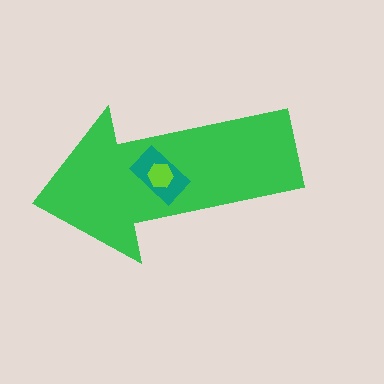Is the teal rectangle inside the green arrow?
Yes.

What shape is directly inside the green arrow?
The teal rectangle.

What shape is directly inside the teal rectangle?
The lime hexagon.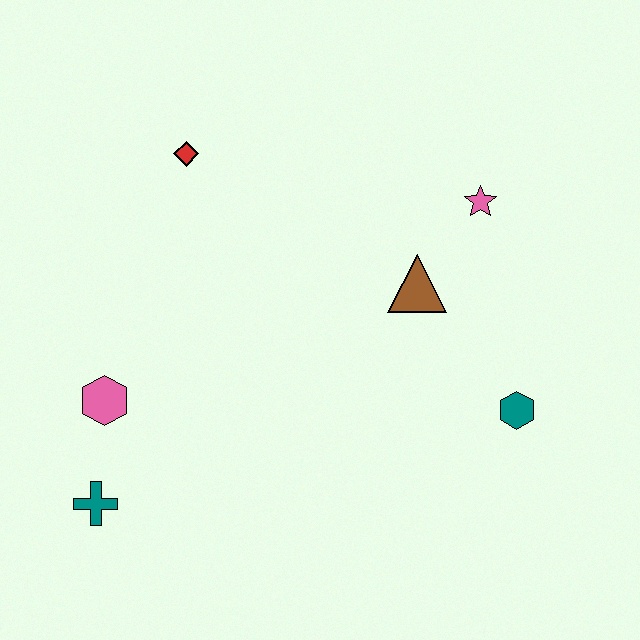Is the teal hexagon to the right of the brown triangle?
Yes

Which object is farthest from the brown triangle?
The teal cross is farthest from the brown triangle.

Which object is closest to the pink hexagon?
The teal cross is closest to the pink hexagon.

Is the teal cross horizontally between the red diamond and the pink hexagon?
No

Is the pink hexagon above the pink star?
No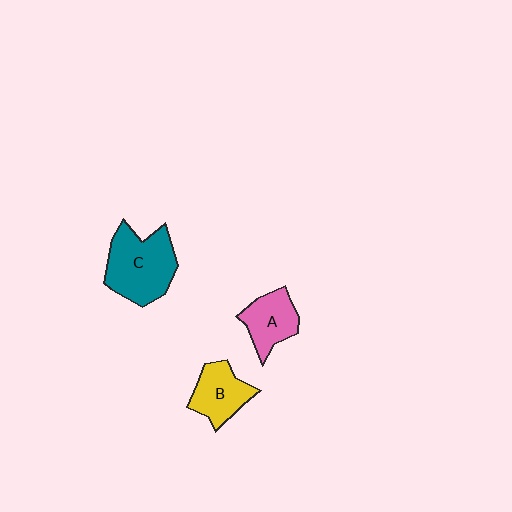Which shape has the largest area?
Shape C (teal).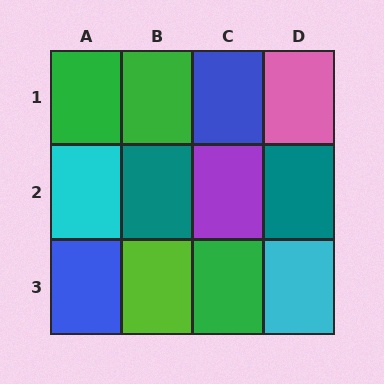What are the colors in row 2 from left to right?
Cyan, teal, purple, teal.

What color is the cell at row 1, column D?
Pink.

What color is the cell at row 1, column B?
Green.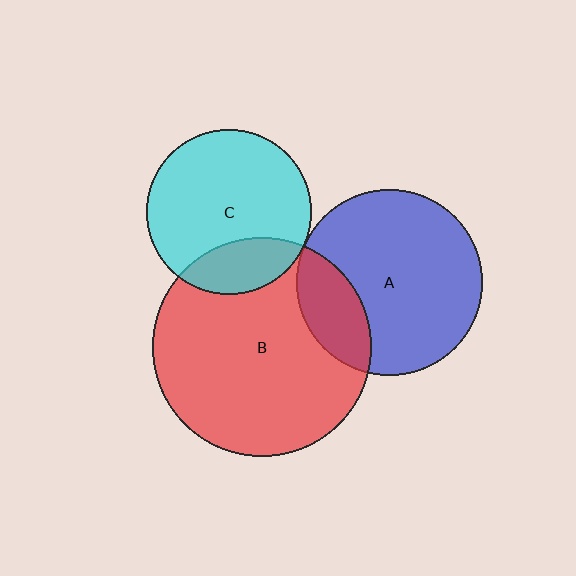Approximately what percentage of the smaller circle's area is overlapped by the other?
Approximately 20%.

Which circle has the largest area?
Circle B (red).